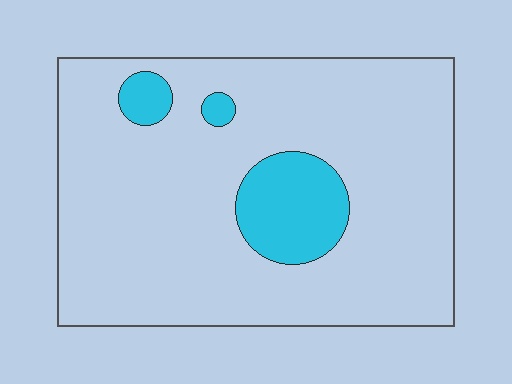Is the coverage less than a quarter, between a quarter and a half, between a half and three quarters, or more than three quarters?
Less than a quarter.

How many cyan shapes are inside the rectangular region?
3.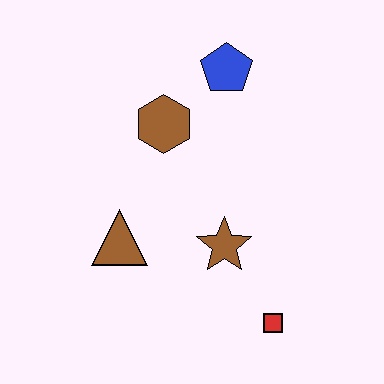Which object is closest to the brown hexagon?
The blue pentagon is closest to the brown hexagon.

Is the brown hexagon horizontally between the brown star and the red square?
No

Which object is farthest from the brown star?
The blue pentagon is farthest from the brown star.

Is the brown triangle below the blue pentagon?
Yes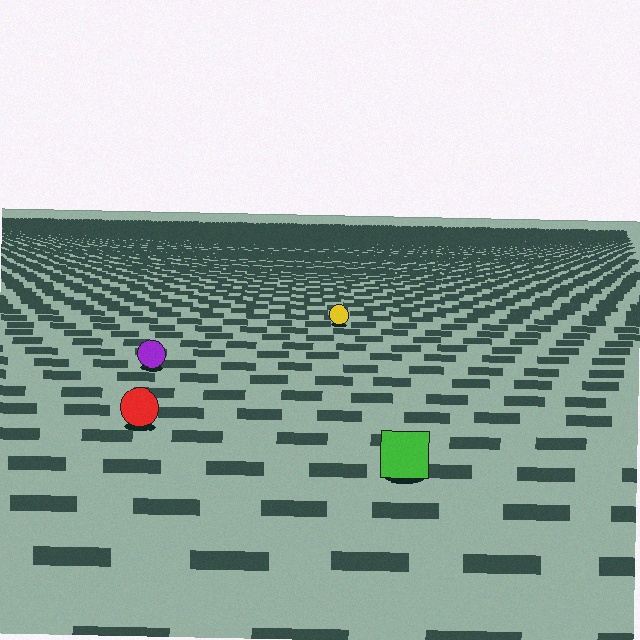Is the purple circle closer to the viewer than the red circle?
No. The red circle is closer — you can tell from the texture gradient: the ground texture is coarser near it.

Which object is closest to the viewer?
The green square is closest. The texture marks near it are larger and more spread out.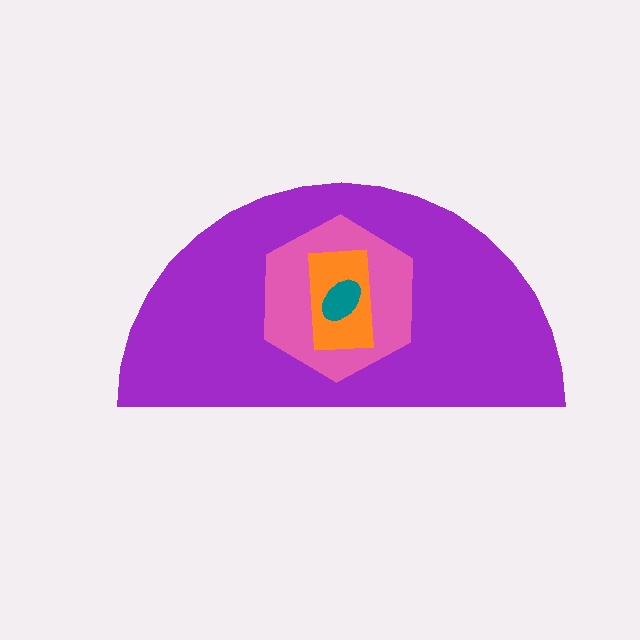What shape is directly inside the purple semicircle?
The pink hexagon.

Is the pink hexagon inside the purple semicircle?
Yes.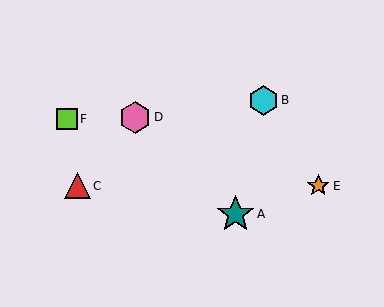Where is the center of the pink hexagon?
The center of the pink hexagon is at (135, 117).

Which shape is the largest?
The teal star (labeled A) is the largest.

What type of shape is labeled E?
Shape E is an orange star.